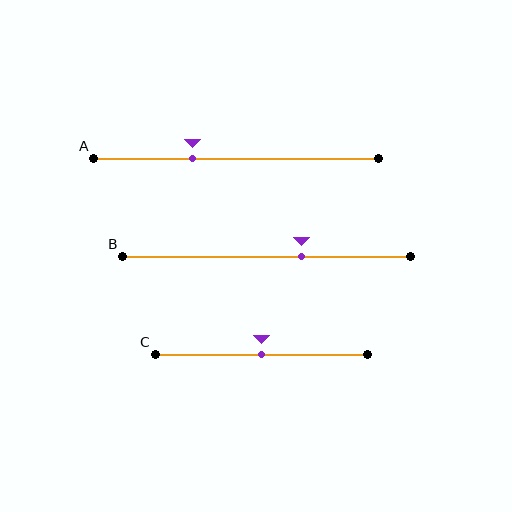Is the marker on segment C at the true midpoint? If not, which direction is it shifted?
Yes, the marker on segment C is at the true midpoint.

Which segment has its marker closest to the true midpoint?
Segment C has its marker closest to the true midpoint.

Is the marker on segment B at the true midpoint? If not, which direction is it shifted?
No, the marker on segment B is shifted to the right by about 12% of the segment length.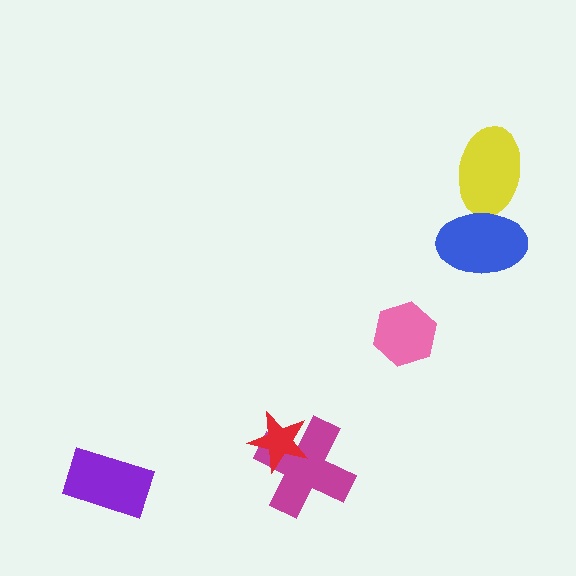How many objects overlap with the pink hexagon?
0 objects overlap with the pink hexagon.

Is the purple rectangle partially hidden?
No, no other shape covers it.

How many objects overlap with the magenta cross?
1 object overlaps with the magenta cross.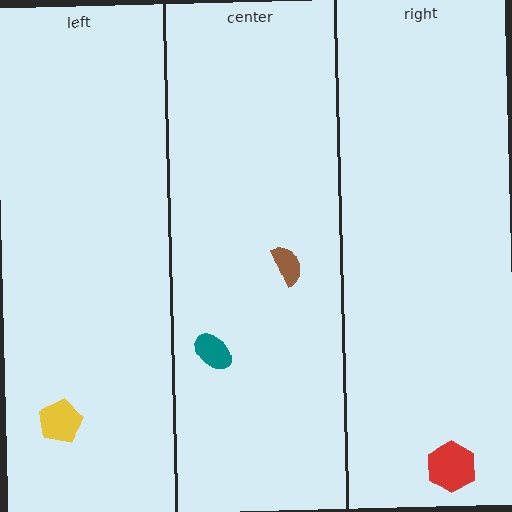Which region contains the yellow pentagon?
The left region.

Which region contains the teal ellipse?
The center region.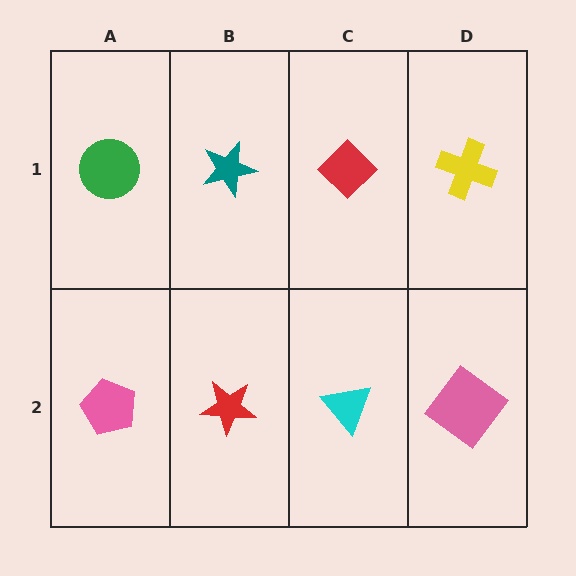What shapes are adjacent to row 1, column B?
A red star (row 2, column B), a green circle (row 1, column A), a red diamond (row 1, column C).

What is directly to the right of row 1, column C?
A yellow cross.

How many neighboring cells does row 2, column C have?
3.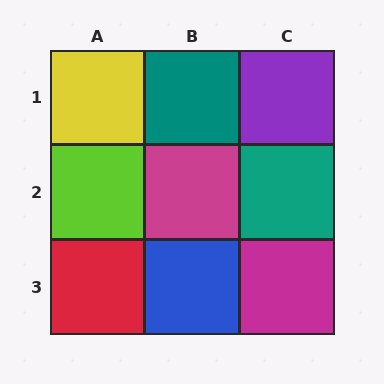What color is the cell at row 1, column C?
Purple.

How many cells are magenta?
2 cells are magenta.